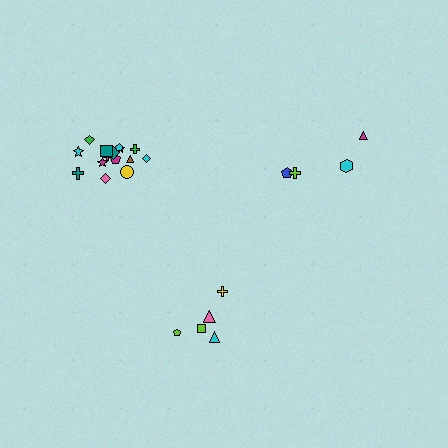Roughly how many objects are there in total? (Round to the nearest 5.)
Roughly 25 objects in total.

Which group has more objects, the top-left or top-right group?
The top-left group.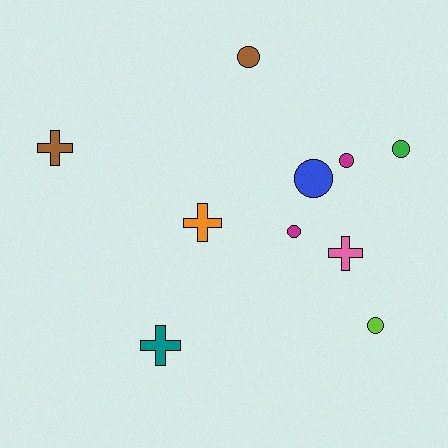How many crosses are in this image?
There are 4 crosses.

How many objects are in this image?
There are 10 objects.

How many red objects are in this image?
There are no red objects.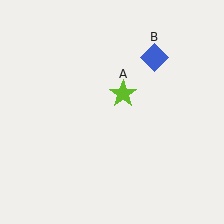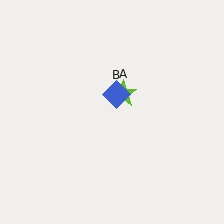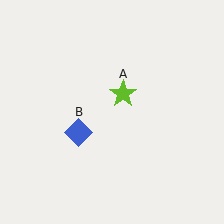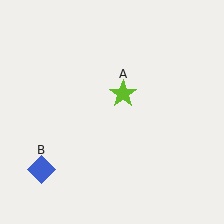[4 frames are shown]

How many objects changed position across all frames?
1 object changed position: blue diamond (object B).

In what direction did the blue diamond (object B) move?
The blue diamond (object B) moved down and to the left.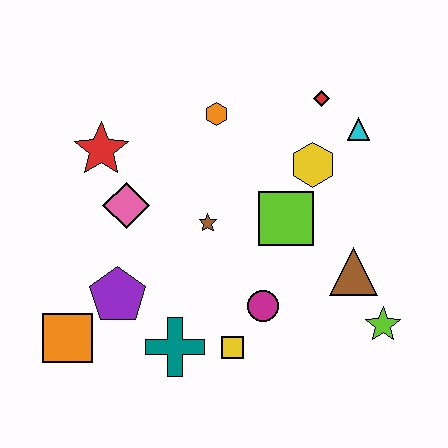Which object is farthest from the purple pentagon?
The cyan triangle is farthest from the purple pentagon.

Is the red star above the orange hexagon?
No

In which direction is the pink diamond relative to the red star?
The pink diamond is below the red star.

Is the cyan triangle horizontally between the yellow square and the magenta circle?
No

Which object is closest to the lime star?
The brown triangle is closest to the lime star.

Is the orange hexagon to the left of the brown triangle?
Yes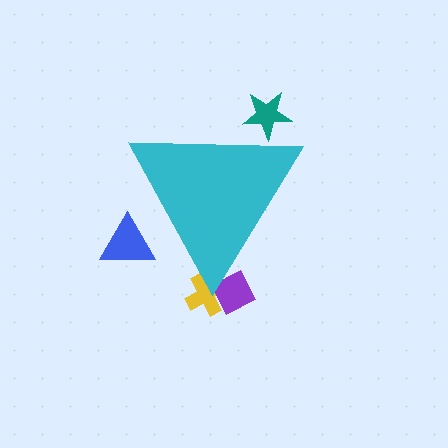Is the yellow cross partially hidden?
Yes, the yellow cross is partially hidden behind the cyan triangle.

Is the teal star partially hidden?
Yes, the teal star is partially hidden behind the cyan triangle.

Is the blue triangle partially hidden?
Yes, the blue triangle is partially hidden behind the cyan triangle.